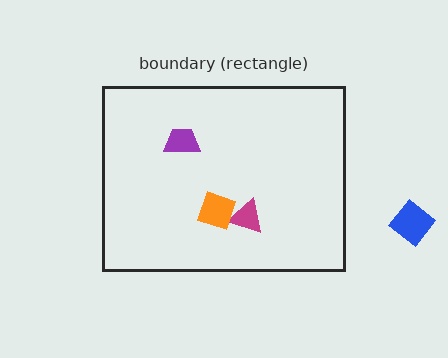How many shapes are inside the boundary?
3 inside, 1 outside.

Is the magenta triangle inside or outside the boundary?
Inside.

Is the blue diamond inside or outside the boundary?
Outside.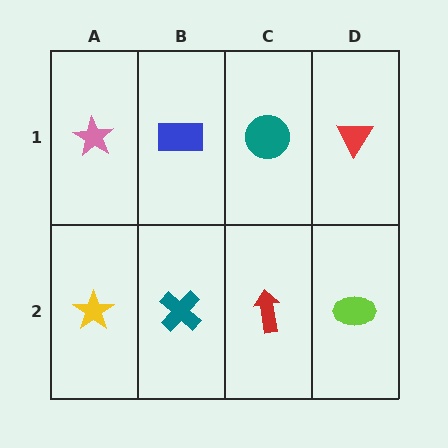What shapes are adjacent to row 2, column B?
A blue rectangle (row 1, column B), a yellow star (row 2, column A), a red arrow (row 2, column C).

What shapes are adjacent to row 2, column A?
A pink star (row 1, column A), a teal cross (row 2, column B).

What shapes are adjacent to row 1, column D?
A lime ellipse (row 2, column D), a teal circle (row 1, column C).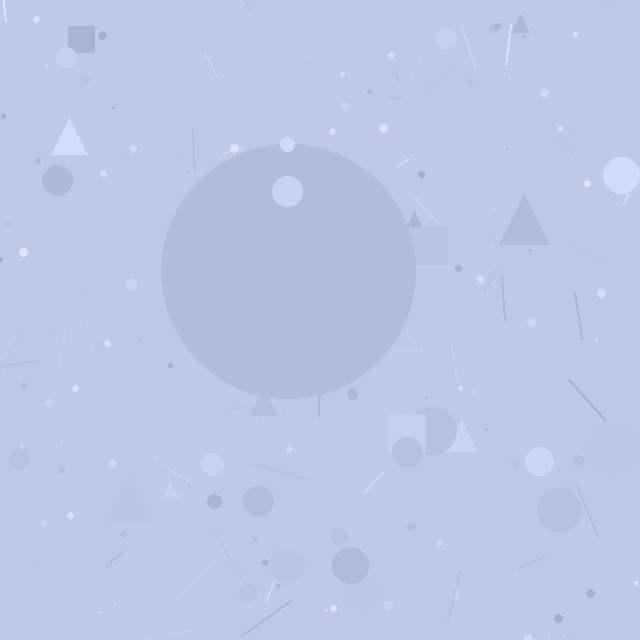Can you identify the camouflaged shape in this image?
The camouflaged shape is a circle.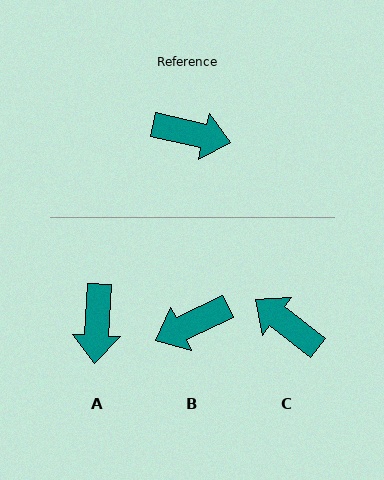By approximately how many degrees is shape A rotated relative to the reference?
Approximately 80 degrees clockwise.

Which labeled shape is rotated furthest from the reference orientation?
C, about 155 degrees away.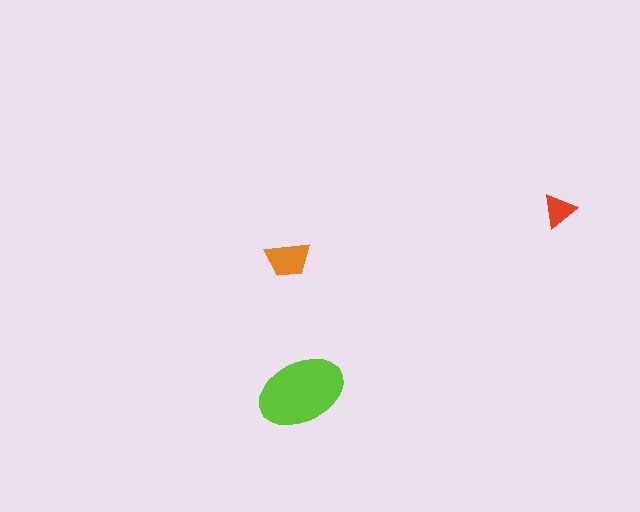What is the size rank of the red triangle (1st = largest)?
3rd.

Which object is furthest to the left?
The orange trapezoid is leftmost.